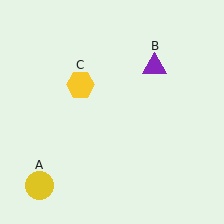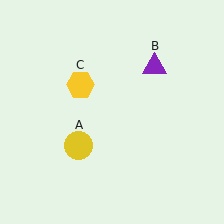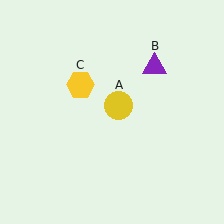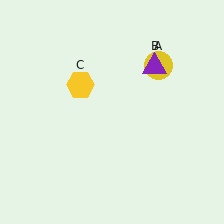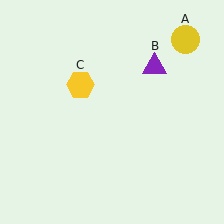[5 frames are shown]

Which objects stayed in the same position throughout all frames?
Purple triangle (object B) and yellow hexagon (object C) remained stationary.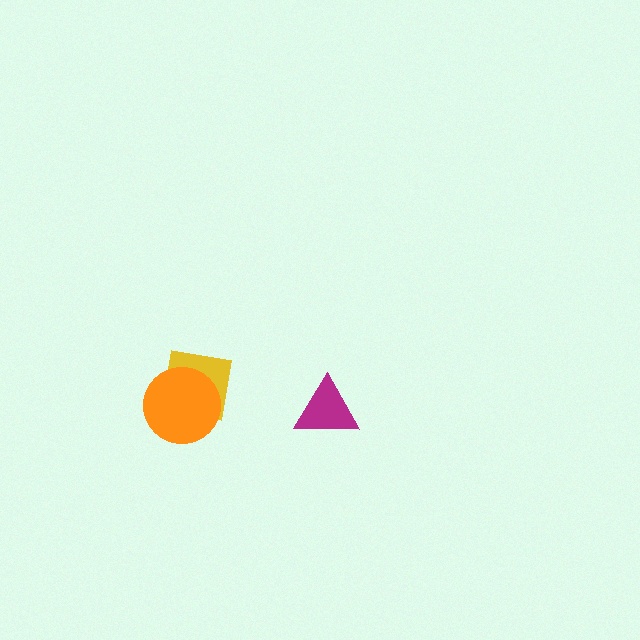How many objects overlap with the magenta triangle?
0 objects overlap with the magenta triangle.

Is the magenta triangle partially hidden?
No, no other shape covers it.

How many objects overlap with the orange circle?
1 object overlaps with the orange circle.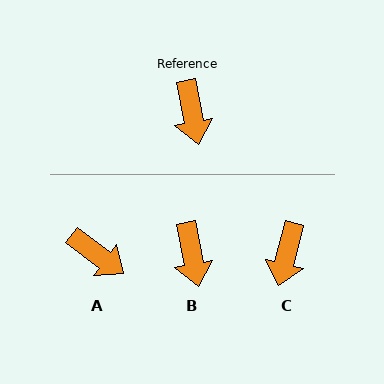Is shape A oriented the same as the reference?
No, it is off by about 41 degrees.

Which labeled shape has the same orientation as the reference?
B.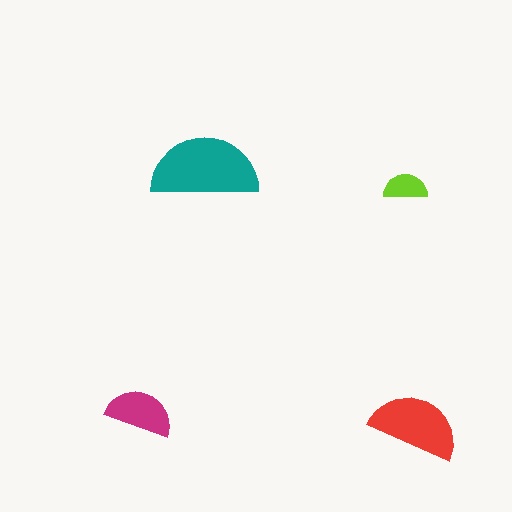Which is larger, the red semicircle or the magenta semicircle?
The red one.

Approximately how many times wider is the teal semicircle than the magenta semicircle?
About 1.5 times wider.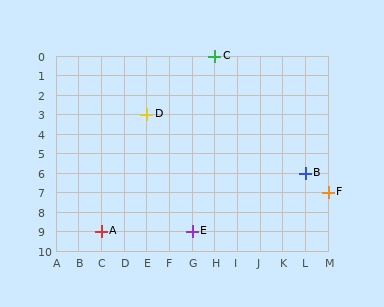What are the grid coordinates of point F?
Point F is at grid coordinates (M, 7).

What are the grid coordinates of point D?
Point D is at grid coordinates (E, 3).